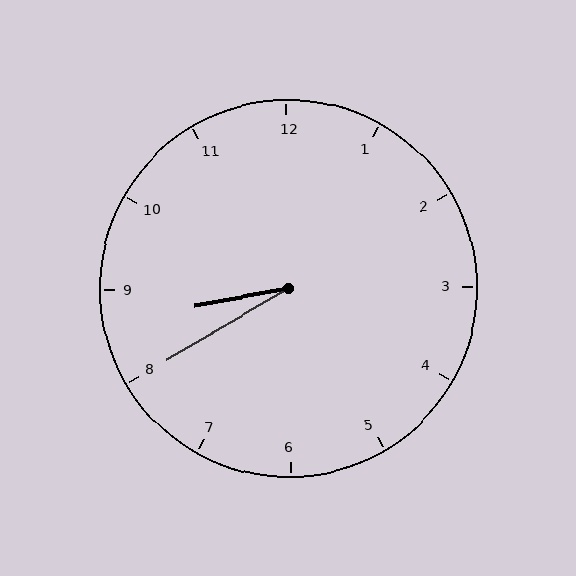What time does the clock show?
8:40.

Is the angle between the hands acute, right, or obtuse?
It is acute.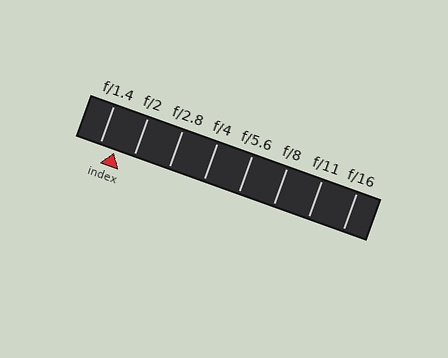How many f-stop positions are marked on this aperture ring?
There are 8 f-stop positions marked.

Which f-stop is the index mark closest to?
The index mark is closest to f/1.4.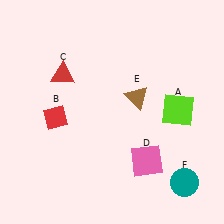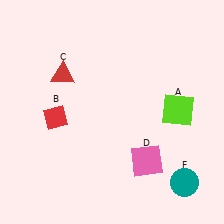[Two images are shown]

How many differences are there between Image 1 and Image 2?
There is 1 difference between the two images.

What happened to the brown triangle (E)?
The brown triangle (E) was removed in Image 2. It was in the top-right area of Image 1.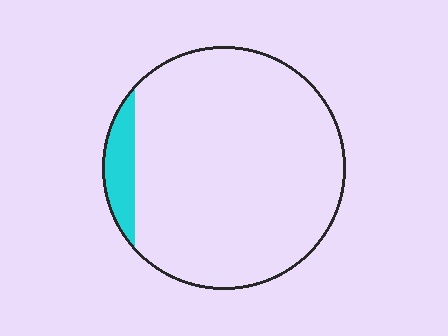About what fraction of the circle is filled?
About one tenth (1/10).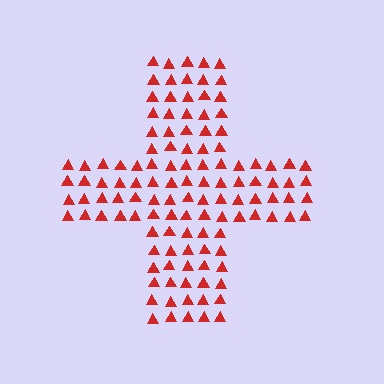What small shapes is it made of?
It is made of small triangles.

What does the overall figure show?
The overall figure shows a cross.